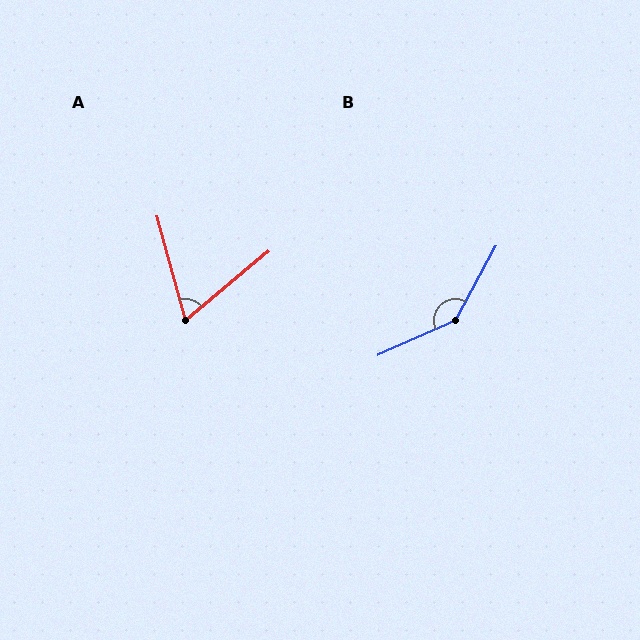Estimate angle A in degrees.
Approximately 65 degrees.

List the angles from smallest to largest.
A (65°), B (142°).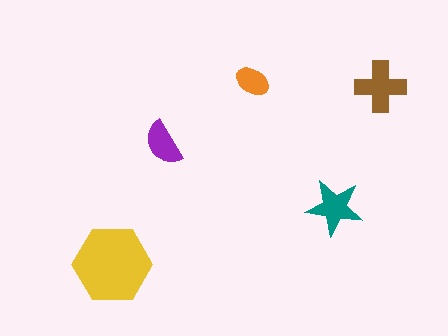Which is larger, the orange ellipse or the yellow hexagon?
The yellow hexagon.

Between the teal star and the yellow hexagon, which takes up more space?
The yellow hexagon.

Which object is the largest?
The yellow hexagon.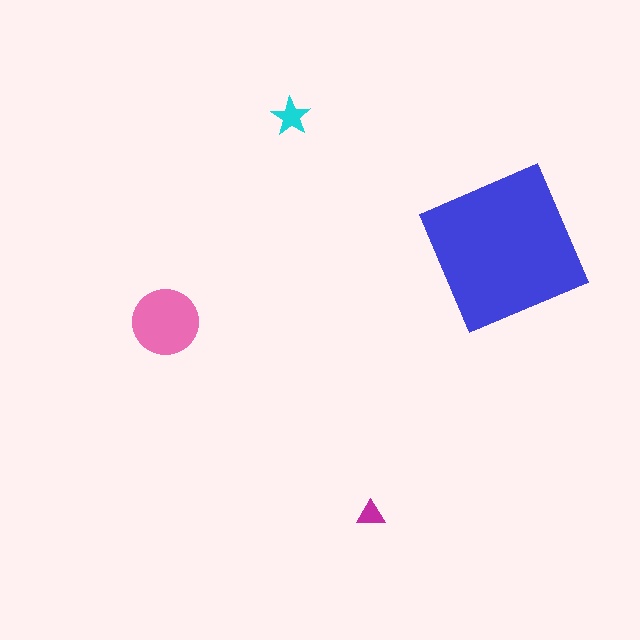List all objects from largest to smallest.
The blue square, the pink circle, the cyan star, the magenta triangle.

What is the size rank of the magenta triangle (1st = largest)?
4th.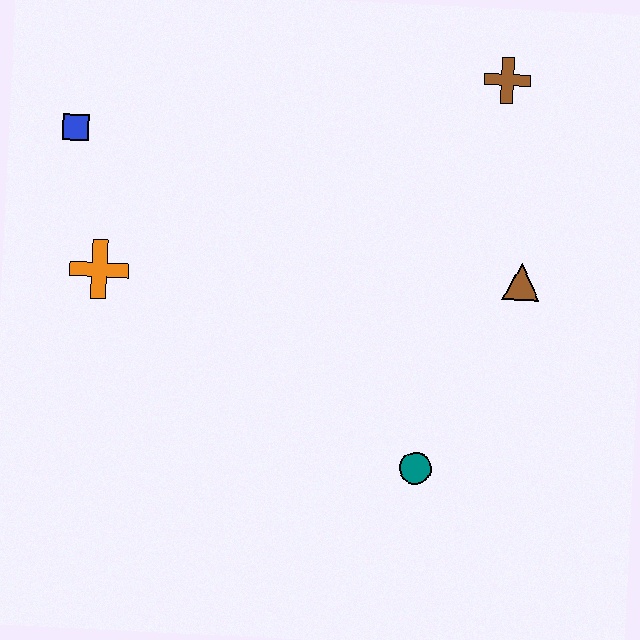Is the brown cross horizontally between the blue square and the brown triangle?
Yes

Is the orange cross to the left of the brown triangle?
Yes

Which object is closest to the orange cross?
The blue square is closest to the orange cross.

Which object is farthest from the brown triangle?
The blue square is farthest from the brown triangle.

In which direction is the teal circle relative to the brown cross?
The teal circle is below the brown cross.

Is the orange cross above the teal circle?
Yes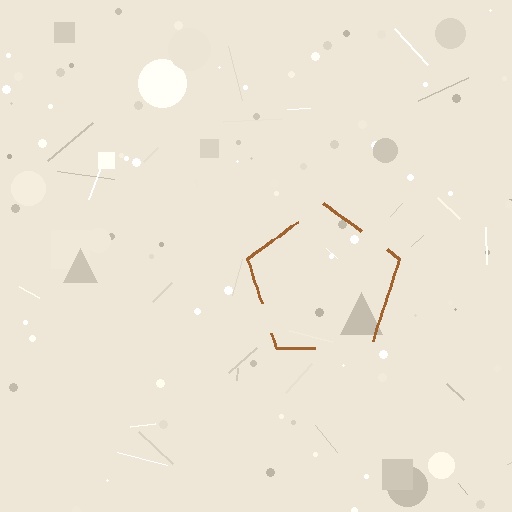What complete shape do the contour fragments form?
The contour fragments form a pentagon.